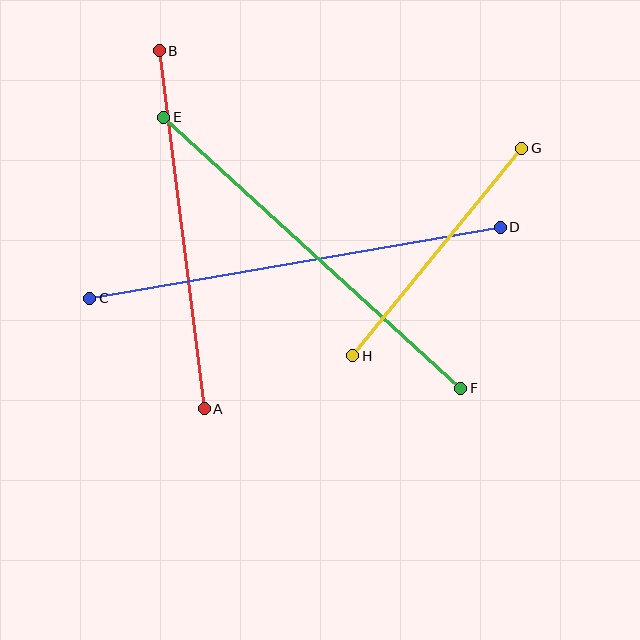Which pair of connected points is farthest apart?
Points C and D are farthest apart.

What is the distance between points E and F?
The distance is approximately 402 pixels.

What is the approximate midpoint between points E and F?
The midpoint is at approximately (312, 253) pixels.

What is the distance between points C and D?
The distance is approximately 416 pixels.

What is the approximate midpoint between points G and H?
The midpoint is at approximately (437, 252) pixels.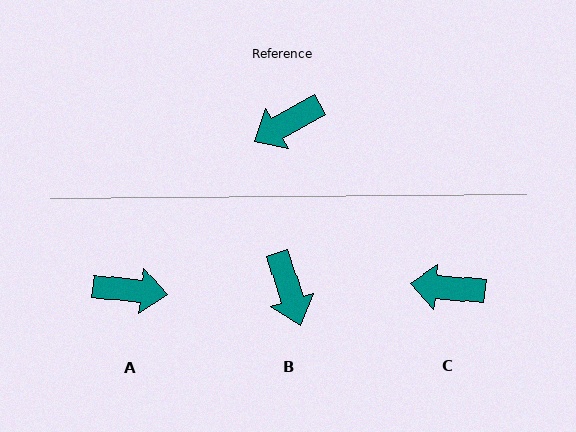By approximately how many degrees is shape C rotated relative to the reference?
Approximately 36 degrees clockwise.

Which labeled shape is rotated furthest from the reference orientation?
A, about 144 degrees away.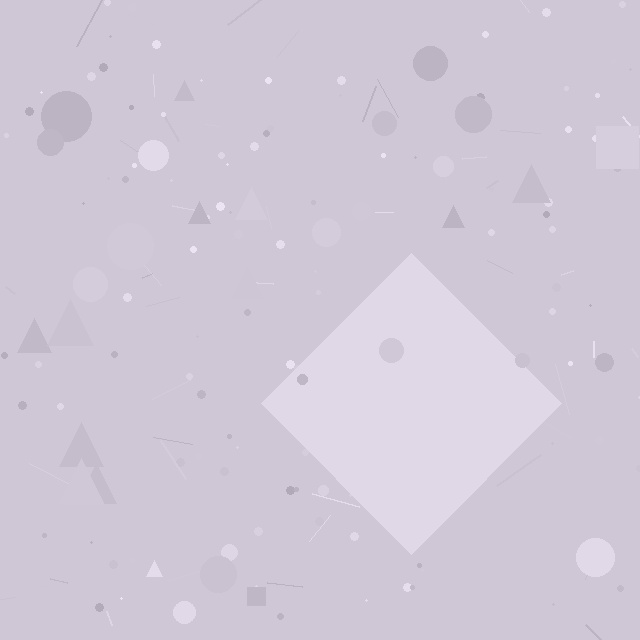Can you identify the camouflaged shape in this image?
The camouflaged shape is a diamond.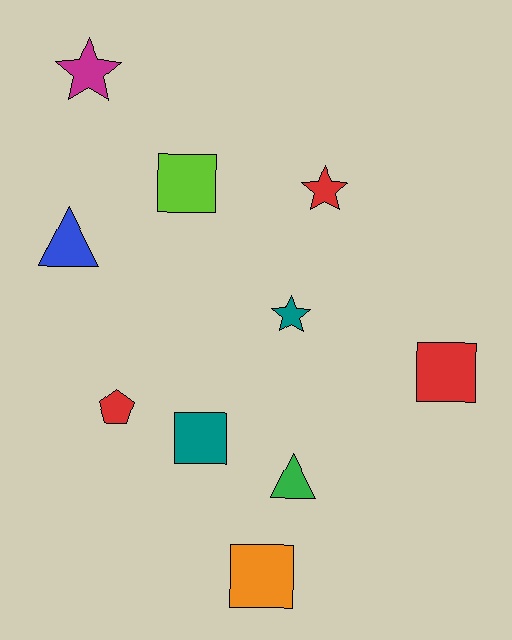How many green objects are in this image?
There is 1 green object.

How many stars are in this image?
There are 3 stars.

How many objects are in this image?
There are 10 objects.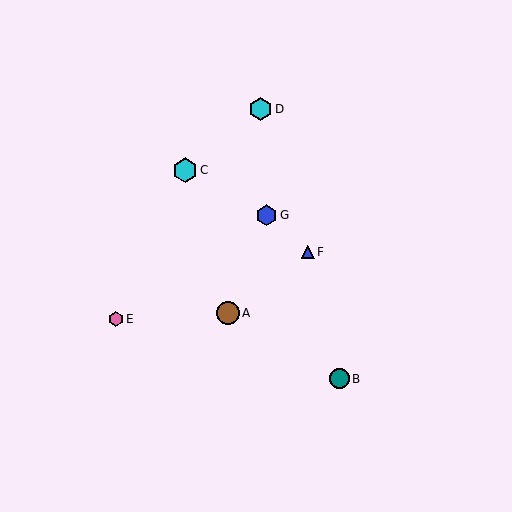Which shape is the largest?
The cyan hexagon (labeled C) is the largest.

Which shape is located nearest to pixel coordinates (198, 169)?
The cyan hexagon (labeled C) at (185, 170) is nearest to that location.